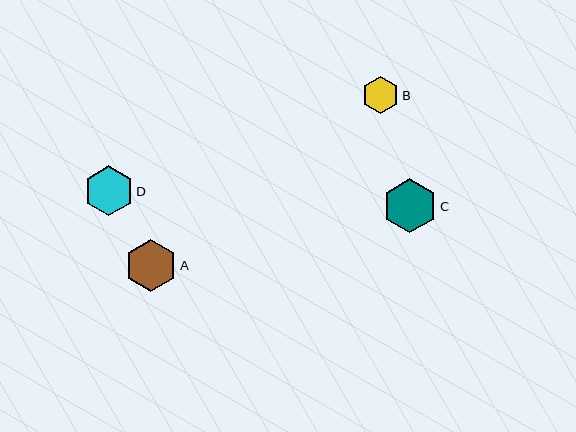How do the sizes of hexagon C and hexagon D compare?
Hexagon C and hexagon D are approximately the same size.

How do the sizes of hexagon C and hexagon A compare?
Hexagon C and hexagon A are approximately the same size.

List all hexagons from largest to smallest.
From largest to smallest: C, A, D, B.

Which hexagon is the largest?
Hexagon C is the largest with a size of approximately 55 pixels.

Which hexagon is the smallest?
Hexagon B is the smallest with a size of approximately 37 pixels.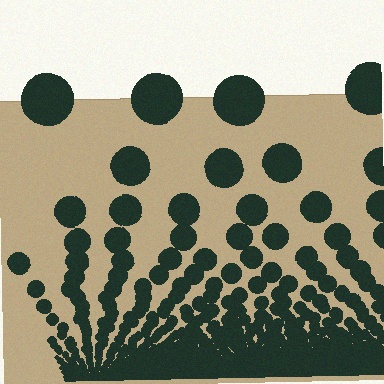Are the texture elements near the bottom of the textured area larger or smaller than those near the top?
Smaller. The gradient is inverted — elements near the bottom are smaller and denser.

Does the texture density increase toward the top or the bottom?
Density increases toward the bottom.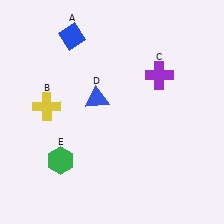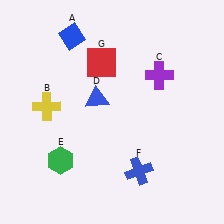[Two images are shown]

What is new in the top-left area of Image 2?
A red square (G) was added in the top-left area of Image 2.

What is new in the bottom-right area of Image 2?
A blue cross (F) was added in the bottom-right area of Image 2.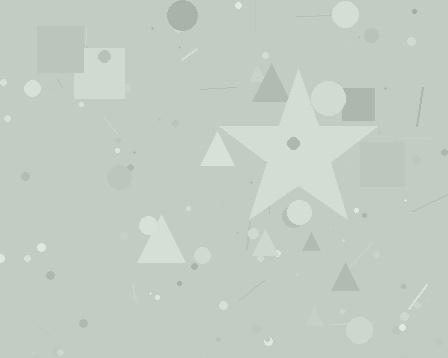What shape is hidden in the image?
A star is hidden in the image.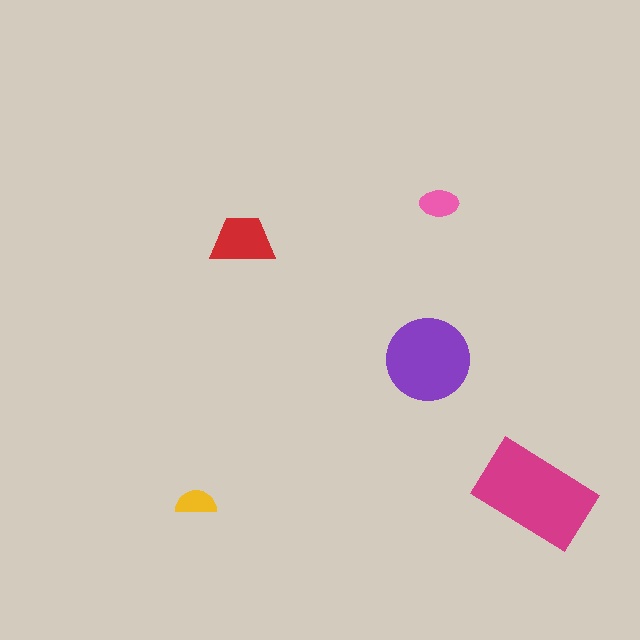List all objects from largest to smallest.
The magenta rectangle, the purple circle, the red trapezoid, the pink ellipse, the yellow semicircle.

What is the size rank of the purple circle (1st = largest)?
2nd.